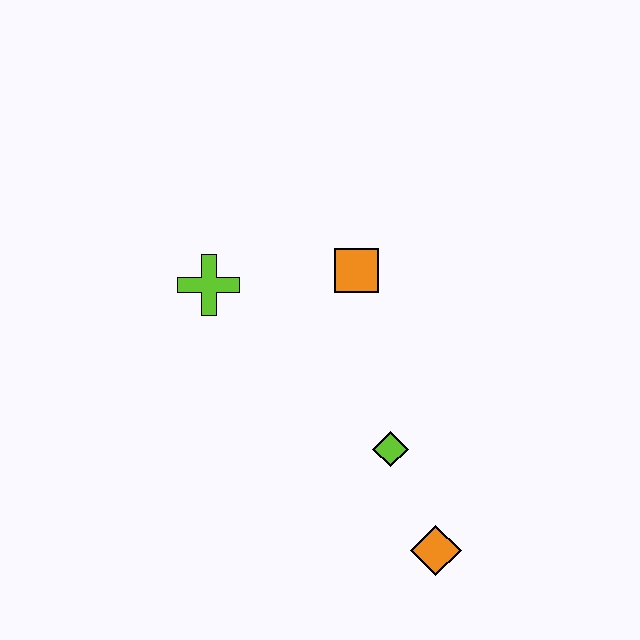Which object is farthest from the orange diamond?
The lime cross is farthest from the orange diamond.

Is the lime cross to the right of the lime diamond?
No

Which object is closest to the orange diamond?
The lime diamond is closest to the orange diamond.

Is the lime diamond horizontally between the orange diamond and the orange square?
Yes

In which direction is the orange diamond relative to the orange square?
The orange diamond is below the orange square.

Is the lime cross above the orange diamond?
Yes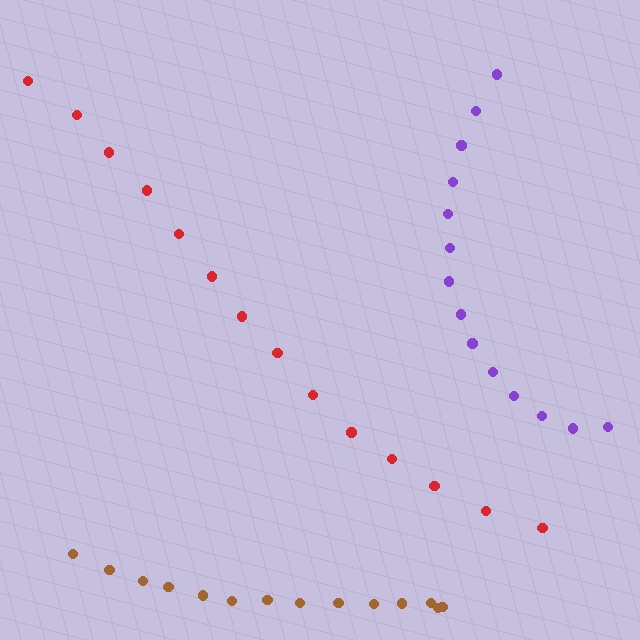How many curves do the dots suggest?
There are 3 distinct paths.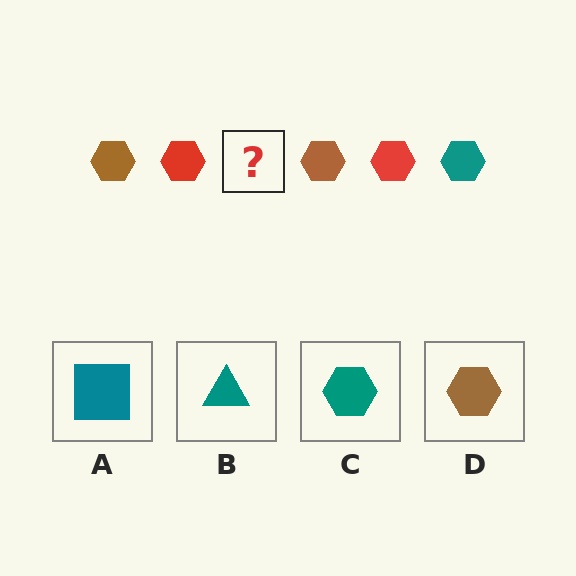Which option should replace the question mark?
Option C.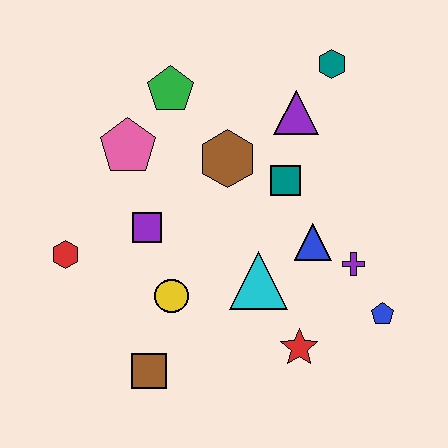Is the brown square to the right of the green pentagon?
No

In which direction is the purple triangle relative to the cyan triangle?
The purple triangle is above the cyan triangle.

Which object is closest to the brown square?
The yellow circle is closest to the brown square.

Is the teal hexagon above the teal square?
Yes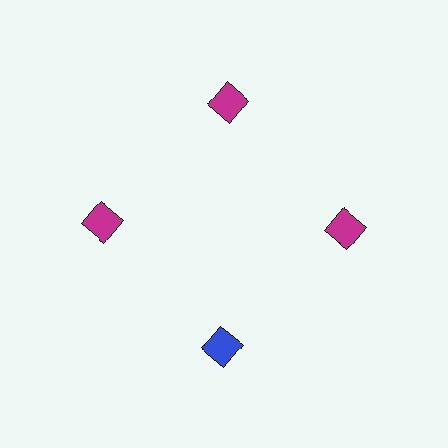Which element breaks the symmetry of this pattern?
The blue diamond at roughly the 6 o'clock position breaks the symmetry. All other shapes are magenta diamonds.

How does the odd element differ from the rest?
It has a different color: blue instead of magenta.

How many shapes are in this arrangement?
There are 4 shapes arranged in a ring pattern.